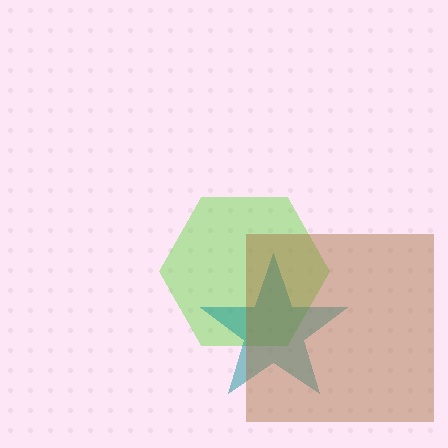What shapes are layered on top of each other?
The layered shapes are: a lime hexagon, a teal star, a brown square.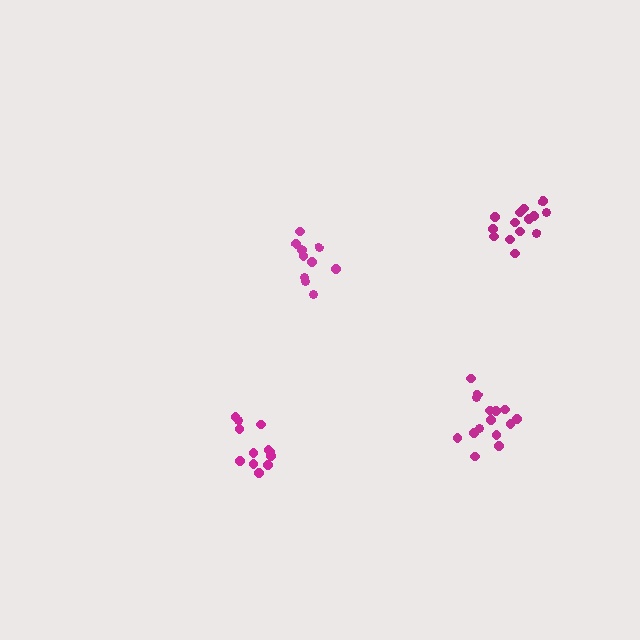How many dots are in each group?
Group 1: 12 dots, Group 2: 15 dots, Group 3: 10 dots, Group 4: 14 dots (51 total).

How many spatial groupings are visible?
There are 4 spatial groupings.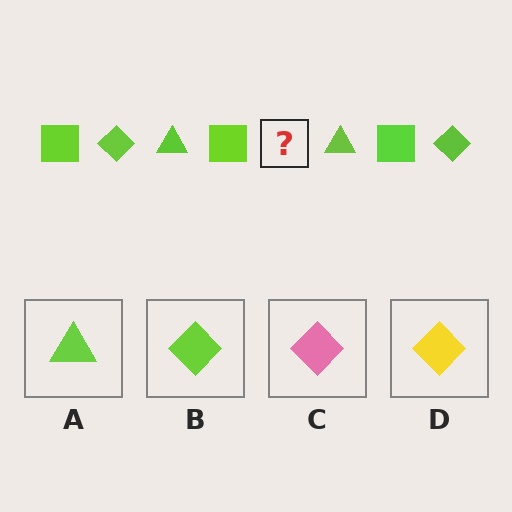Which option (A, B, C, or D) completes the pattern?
B.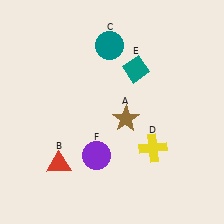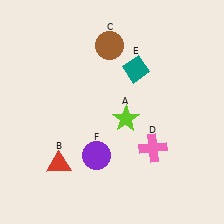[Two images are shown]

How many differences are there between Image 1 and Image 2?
There are 3 differences between the two images.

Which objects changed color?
A changed from brown to lime. C changed from teal to brown. D changed from yellow to pink.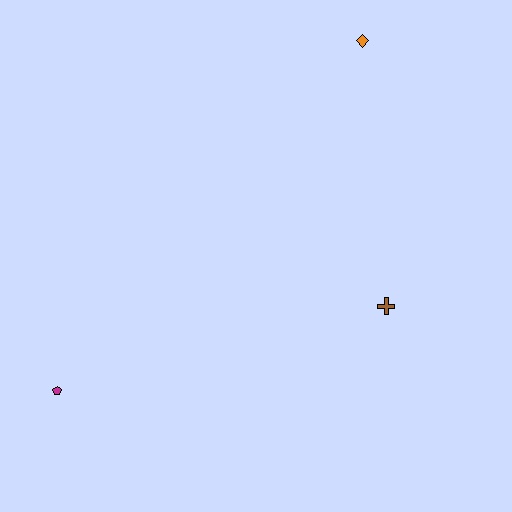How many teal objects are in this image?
There are no teal objects.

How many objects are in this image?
There are 3 objects.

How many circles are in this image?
There are no circles.